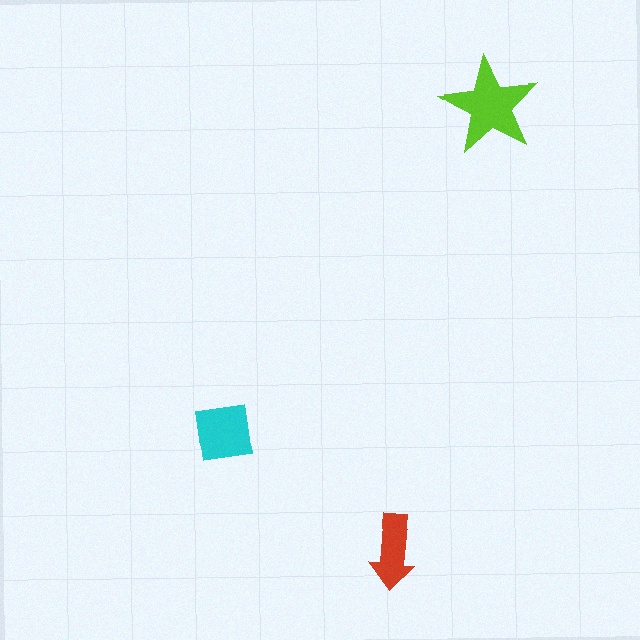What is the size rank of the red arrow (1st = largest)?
3rd.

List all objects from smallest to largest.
The red arrow, the cyan square, the lime star.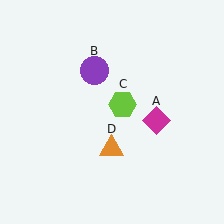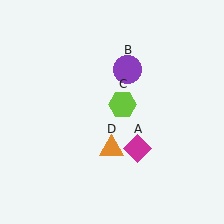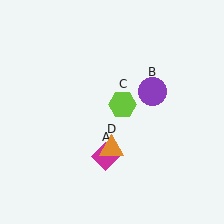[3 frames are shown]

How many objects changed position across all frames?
2 objects changed position: magenta diamond (object A), purple circle (object B).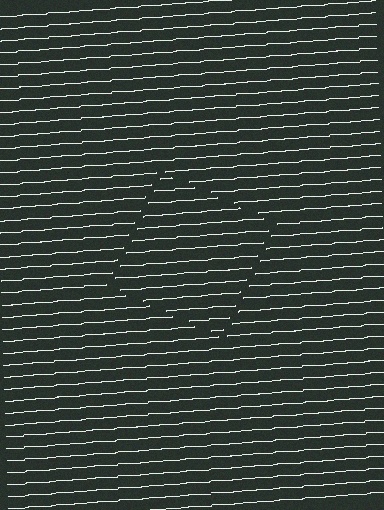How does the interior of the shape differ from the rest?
The interior of the shape contains the same grating, shifted by half a period — the contour is defined by the phase discontinuity where line-ends from the inner and outer gratings abut.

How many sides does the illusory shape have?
4 sides — the line-ends trace a square.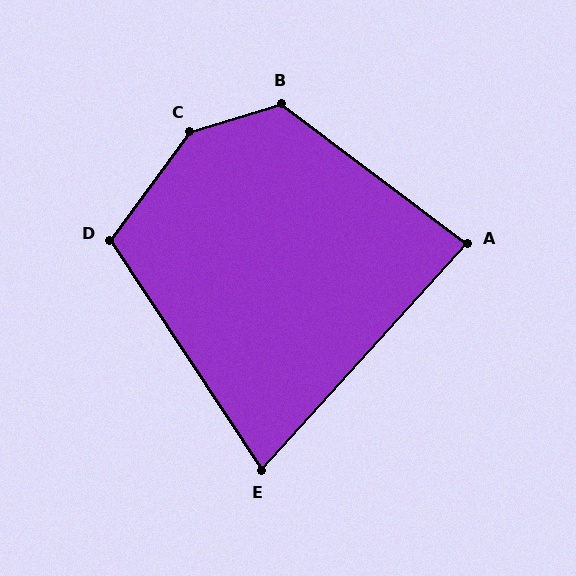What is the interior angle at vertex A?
Approximately 85 degrees (acute).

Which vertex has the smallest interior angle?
E, at approximately 76 degrees.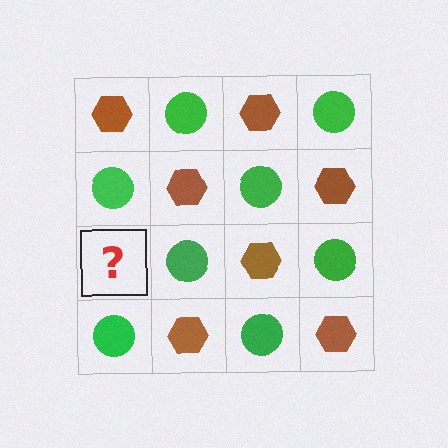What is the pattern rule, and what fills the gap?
The rule is that it alternates brown hexagon and green circle in a checkerboard pattern. The gap should be filled with a brown hexagon.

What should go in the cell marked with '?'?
The missing cell should contain a brown hexagon.